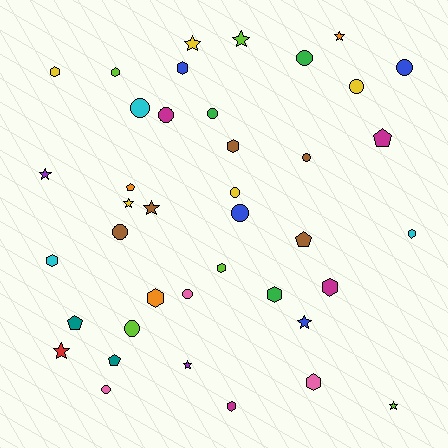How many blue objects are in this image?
There are 4 blue objects.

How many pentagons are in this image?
There are 5 pentagons.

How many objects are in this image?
There are 40 objects.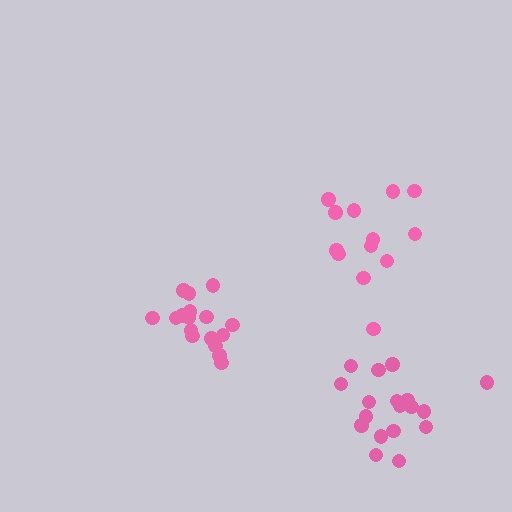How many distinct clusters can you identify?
There are 3 distinct clusters.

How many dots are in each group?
Group 1: 13 dots, Group 2: 17 dots, Group 3: 18 dots (48 total).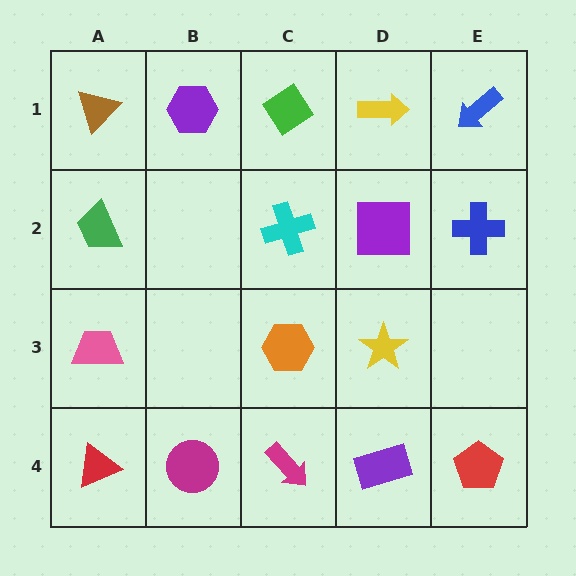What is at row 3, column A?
A pink trapezoid.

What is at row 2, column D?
A purple square.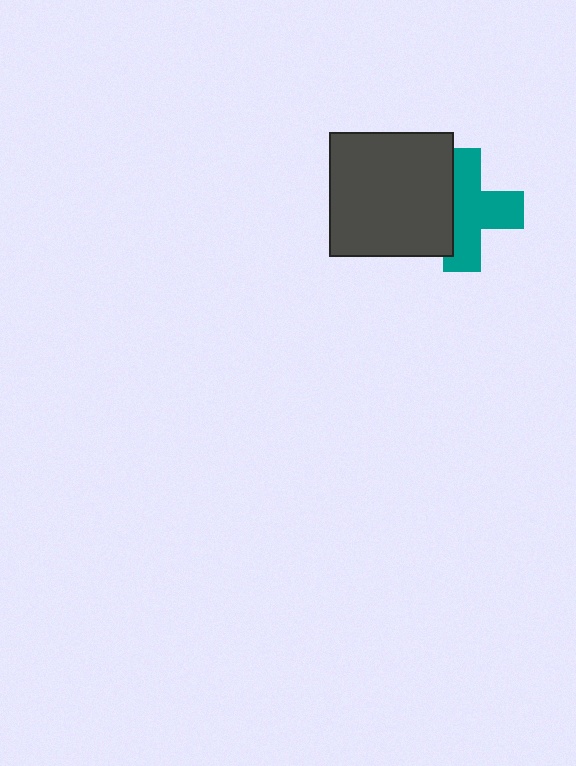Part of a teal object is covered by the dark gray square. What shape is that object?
It is a cross.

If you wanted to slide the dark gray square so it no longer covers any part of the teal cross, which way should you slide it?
Slide it left — that is the most direct way to separate the two shapes.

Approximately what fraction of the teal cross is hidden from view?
Roughly 35% of the teal cross is hidden behind the dark gray square.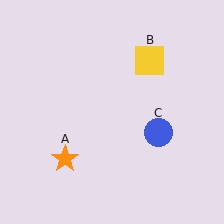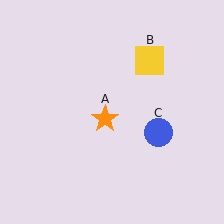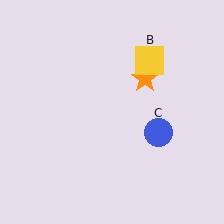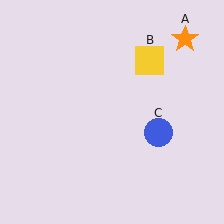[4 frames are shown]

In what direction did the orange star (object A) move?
The orange star (object A) moved up and to the right.